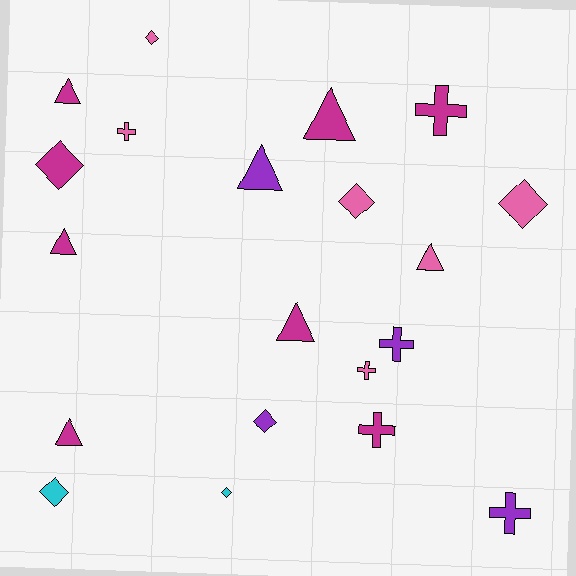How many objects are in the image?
There are 20 objects.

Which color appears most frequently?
Magenta, with 8 objects.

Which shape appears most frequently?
Triangle, with 7 objects.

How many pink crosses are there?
There are 2 pink crosses.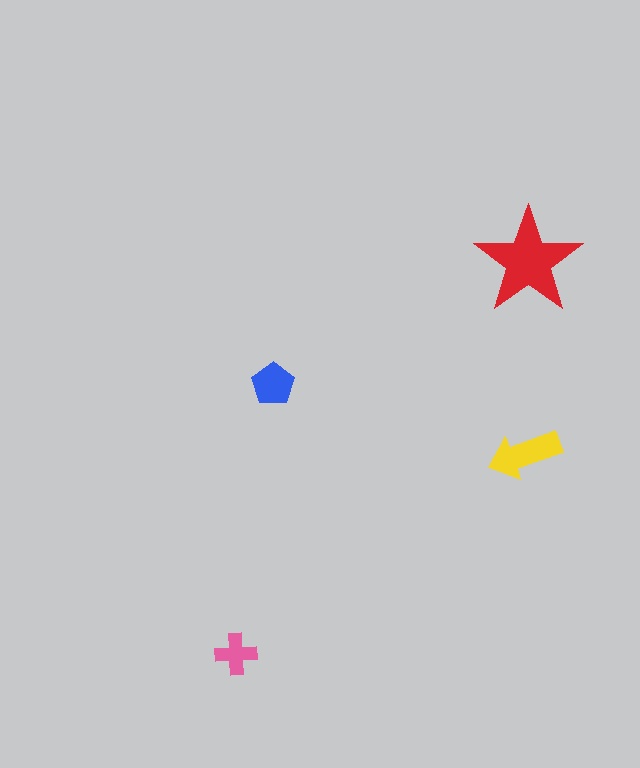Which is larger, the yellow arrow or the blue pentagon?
The yellow arrow.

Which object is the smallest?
The pink cross.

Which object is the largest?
The red star.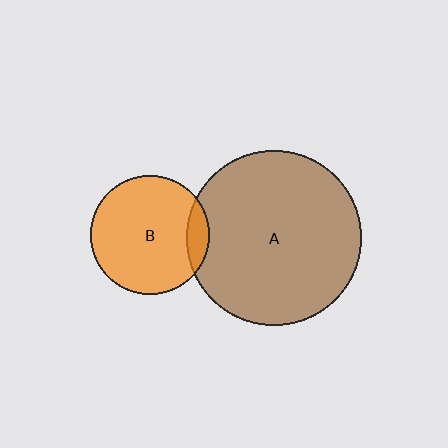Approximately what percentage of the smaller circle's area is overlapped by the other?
Approximately 10%.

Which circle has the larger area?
Circle A (brown).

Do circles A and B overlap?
Yes.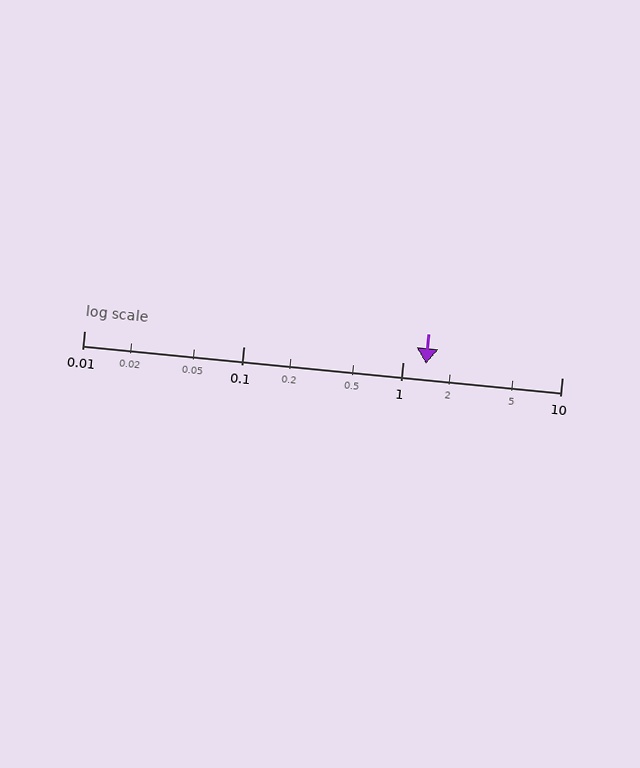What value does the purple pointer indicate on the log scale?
The pointer indicates approximately 1.4.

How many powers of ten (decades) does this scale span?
The scale spans 3 decades, from 0.01 to 10.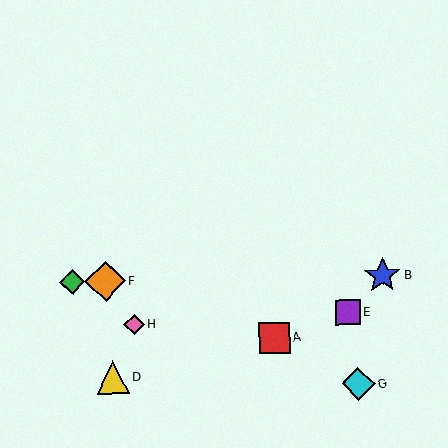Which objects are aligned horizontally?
Objects B, C, F are aligned horizontally.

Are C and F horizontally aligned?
Yes, both are at y≈282.